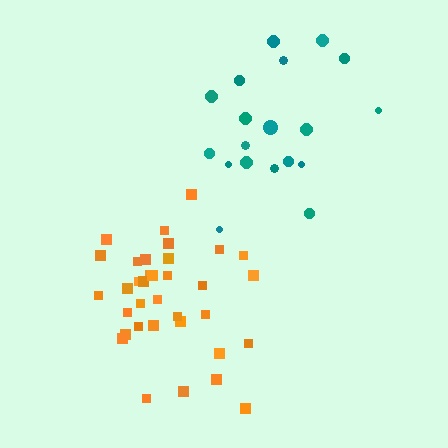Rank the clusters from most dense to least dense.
orange, teal.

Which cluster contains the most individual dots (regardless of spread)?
Orange (35).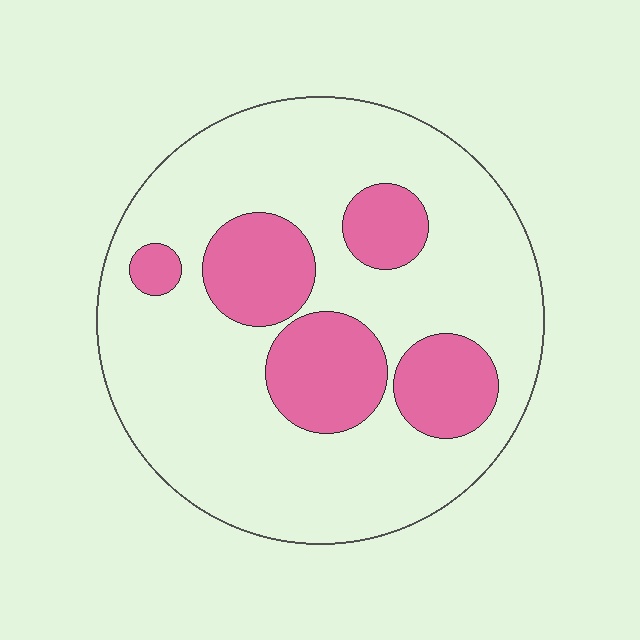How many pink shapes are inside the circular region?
5.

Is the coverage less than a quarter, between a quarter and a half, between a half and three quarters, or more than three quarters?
Less than a quarter.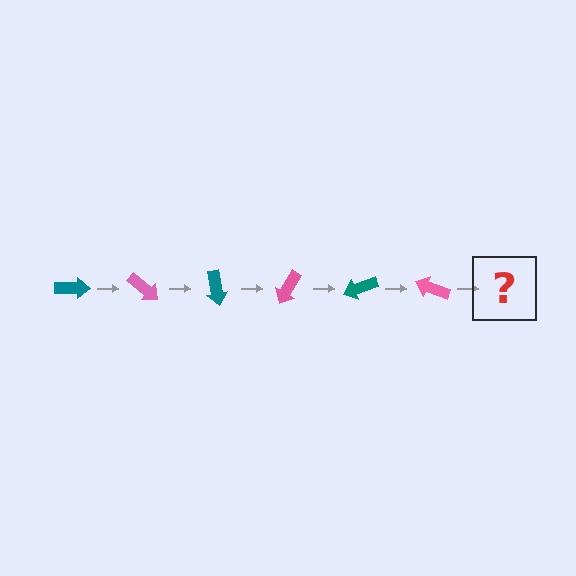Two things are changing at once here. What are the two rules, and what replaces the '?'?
The two rules are that it rotates 40 degrees each step and the color cycles through teal and pink. The '?' should be a teal arrow, rotated 240 degrees from the start.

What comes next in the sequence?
The next element should be a teal arrow, rotated 240 degrees from the start.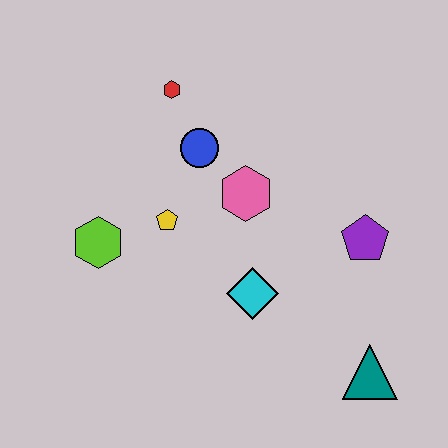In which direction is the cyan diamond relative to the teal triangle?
The cyan diamond is to the left of the teal triangle.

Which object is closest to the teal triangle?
The purple pentagon is closest to the teal triangle.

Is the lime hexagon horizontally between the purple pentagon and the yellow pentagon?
No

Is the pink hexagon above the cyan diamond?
Yes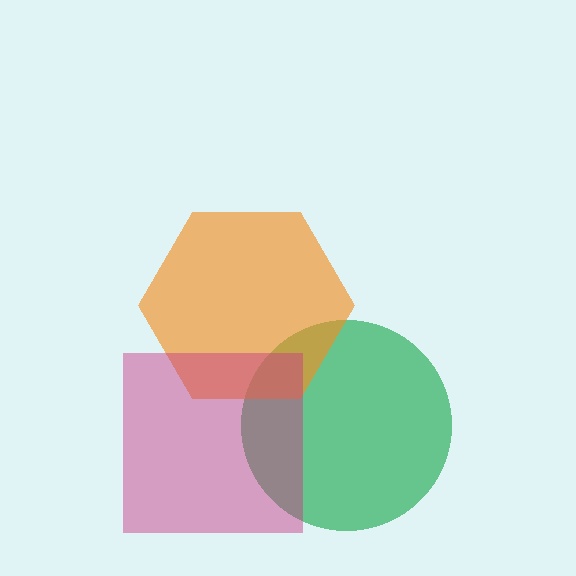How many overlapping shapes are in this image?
There are 3 overlapping shapes in the image.